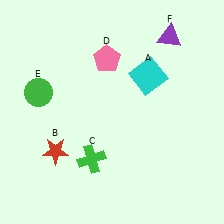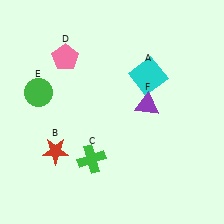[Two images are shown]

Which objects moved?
The objects that moved are: the pink pentagon (D), the purple triangle (F).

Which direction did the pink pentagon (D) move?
The pink pentagon (D) moved left.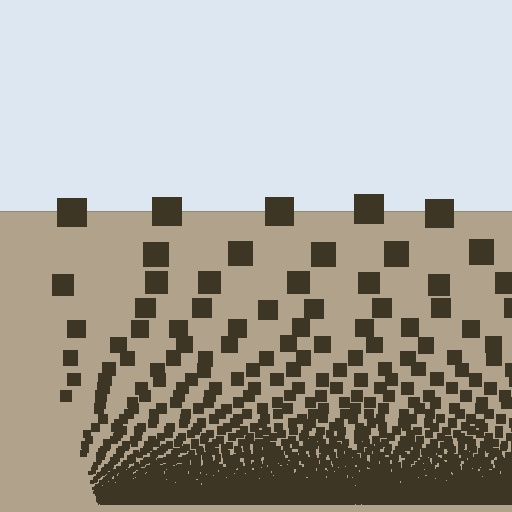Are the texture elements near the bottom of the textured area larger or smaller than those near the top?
Smaller. The gradient is inverted — elements near the bottom are smaller and denser.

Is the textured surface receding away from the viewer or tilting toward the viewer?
The surface appears to tilt toward the viewer. Texture elements get larger and sparser toward the top.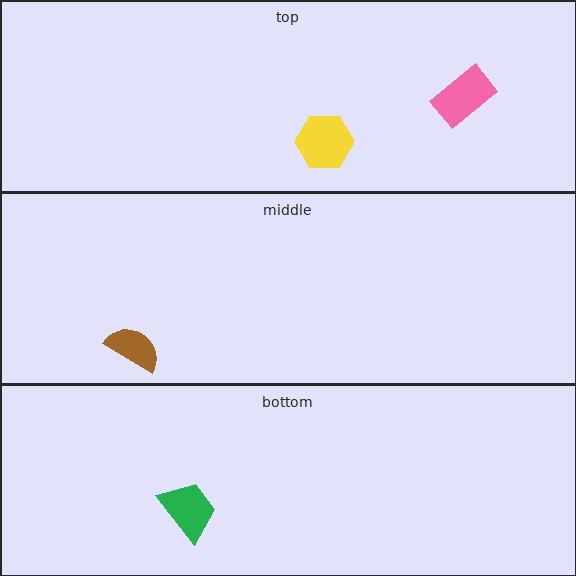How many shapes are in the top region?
2.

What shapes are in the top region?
The pink rectangle, the yellow hexagon.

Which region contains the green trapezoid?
The bottom region.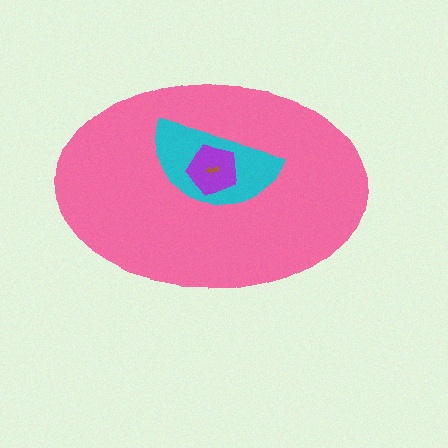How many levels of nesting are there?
4.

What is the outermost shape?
The pink ellipse.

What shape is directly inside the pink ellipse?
The cyan semicircle.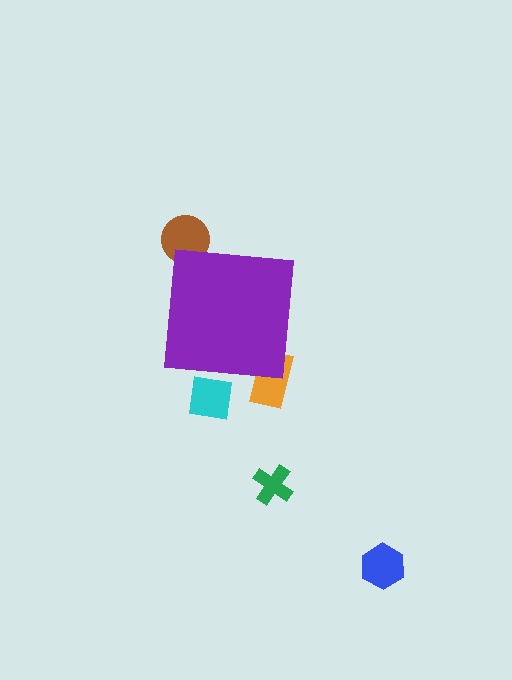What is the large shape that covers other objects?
A purple square.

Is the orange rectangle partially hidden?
Yes, the orange rectangle is partially hidden behind the purple square.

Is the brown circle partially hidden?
Yes, the brown circle is partially hidden behind the purple square.